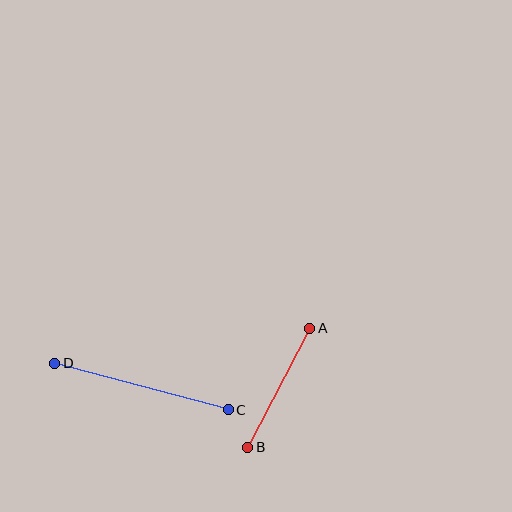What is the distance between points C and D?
The distance is approximately 180 pixels.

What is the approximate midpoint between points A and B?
The midpoint is at approximately (279, 388) pixels.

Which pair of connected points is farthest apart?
Points C and D are farthest apart.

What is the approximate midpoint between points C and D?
The midpoint is at approximately (141, 387) pixels.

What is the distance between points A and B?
The distance is approximately 134 pixels.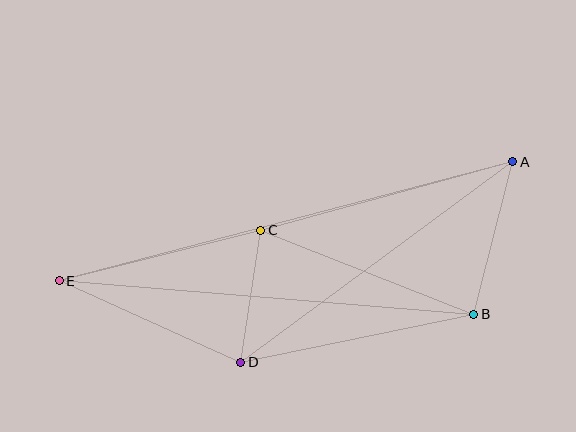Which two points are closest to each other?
Points C and D are closest to each other.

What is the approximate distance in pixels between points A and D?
The distance between A and D is approximately 338 pixels.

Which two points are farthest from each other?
Points A and E are farthest from each other.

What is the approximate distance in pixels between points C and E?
The distance between C and E is approximately 208 pixels.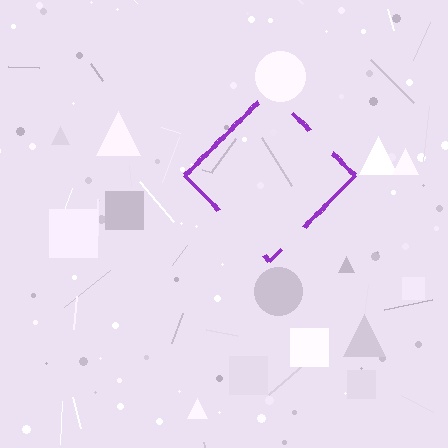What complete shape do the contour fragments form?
The contour fragments form a diamond.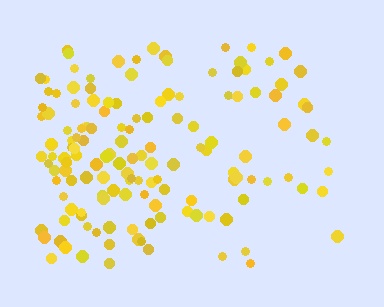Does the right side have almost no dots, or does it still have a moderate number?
Still a moderate number, just noticeably fewer than the left.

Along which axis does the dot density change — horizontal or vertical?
Horizontal.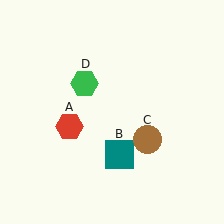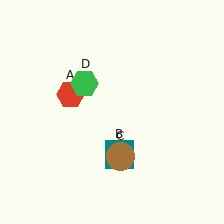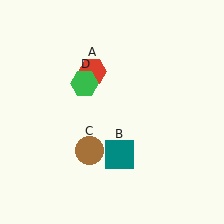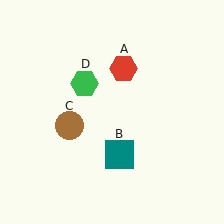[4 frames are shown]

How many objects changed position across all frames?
2 objects changed position: red hexagon (object A), brown circle (object C).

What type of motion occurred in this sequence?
The red hexagon (object A), brown circle (object C) rotated clockwise around the center of the scene.